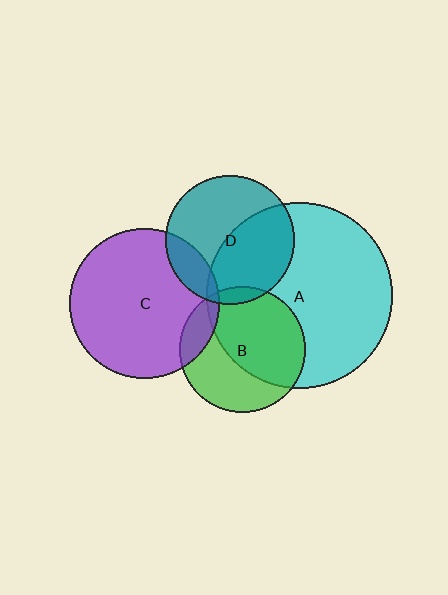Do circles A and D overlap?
Yes.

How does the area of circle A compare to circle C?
Approximately 1.5 times.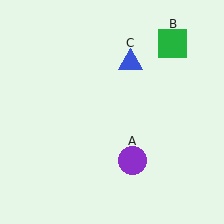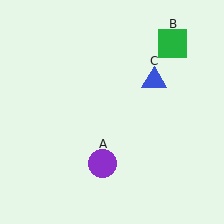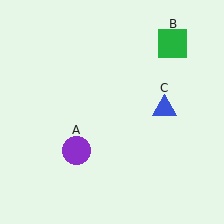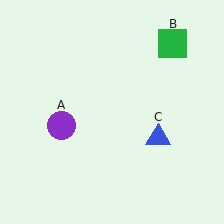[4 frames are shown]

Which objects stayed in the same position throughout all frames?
Green square (object B) remained stationary.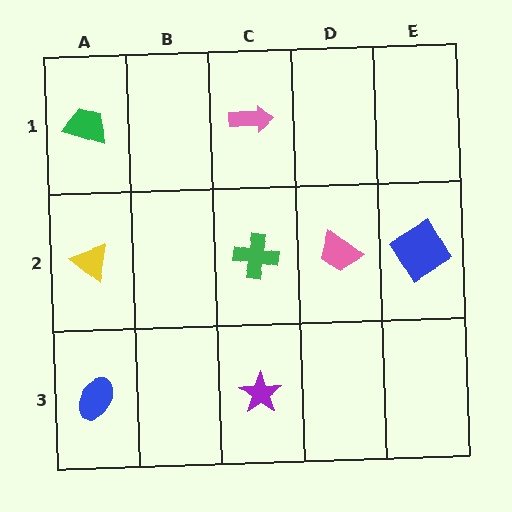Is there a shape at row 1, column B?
No, that cell is empty.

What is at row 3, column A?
A blue ellipse.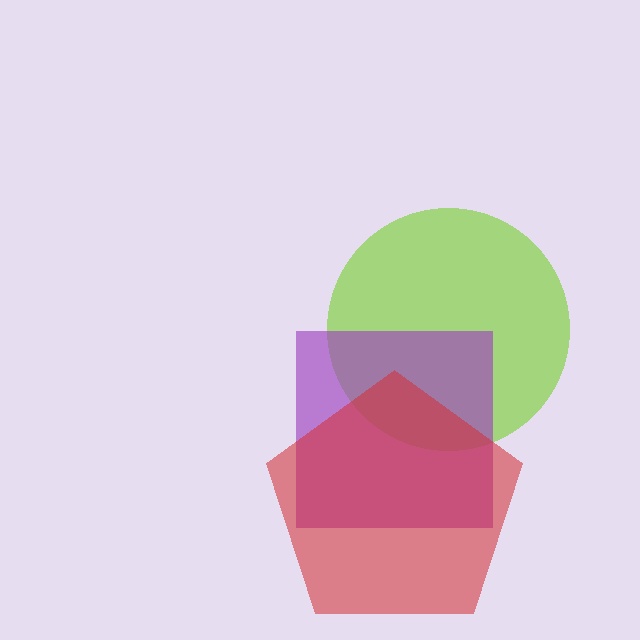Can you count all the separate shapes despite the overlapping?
Yes, there are 3 separate shapes.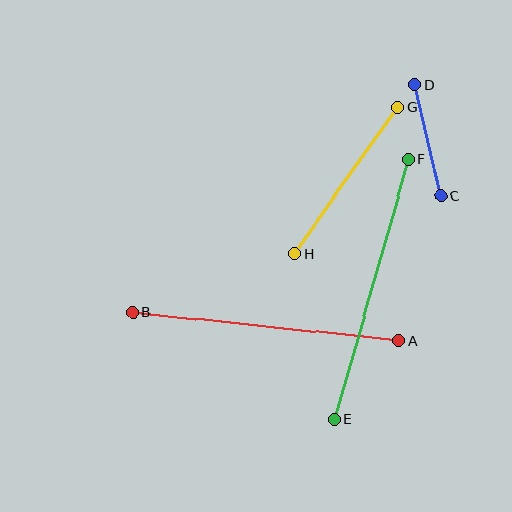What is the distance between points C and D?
The distance is approximately 115 pixels.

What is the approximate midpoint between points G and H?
The midpoint is at approximately (346, 180) pixels.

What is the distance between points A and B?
The distance is approximately 267 pixels.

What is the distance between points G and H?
The distance is approximately 179 pixels.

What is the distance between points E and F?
The distance is approximately 271 pixels.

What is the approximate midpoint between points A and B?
The midpoint is at approximately (266, 326) pixels.